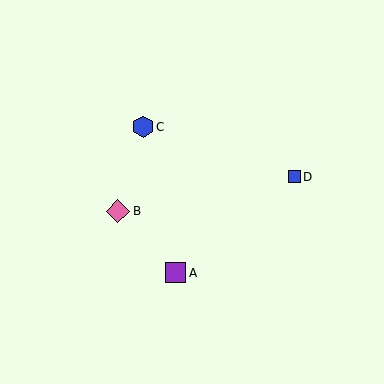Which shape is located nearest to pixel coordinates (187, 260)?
The purple square (labeled A) at (176, 273) is nearest to that location.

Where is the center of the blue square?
The center of the blue square is at (294, 177).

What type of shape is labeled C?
Shape C is a blue hexagon.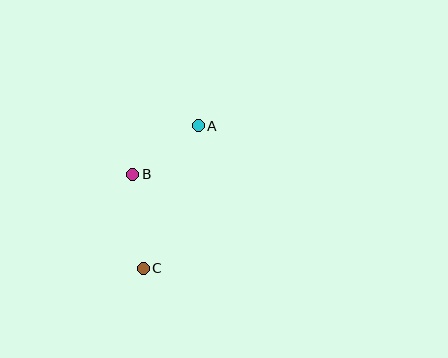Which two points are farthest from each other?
Points A and C are farthest from each other.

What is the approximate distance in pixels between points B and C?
The distance between B and C is approximately 94 pixels.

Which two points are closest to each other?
Points A and B are closest to each other.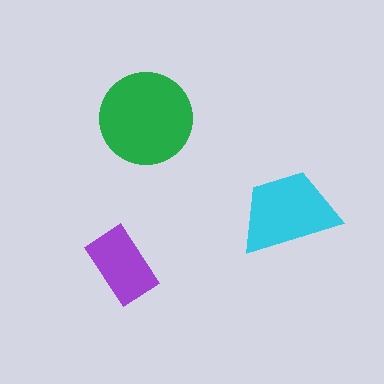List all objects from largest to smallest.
The green circle, the cyan trapezoid, the purple rectangle.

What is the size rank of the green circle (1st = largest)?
1st.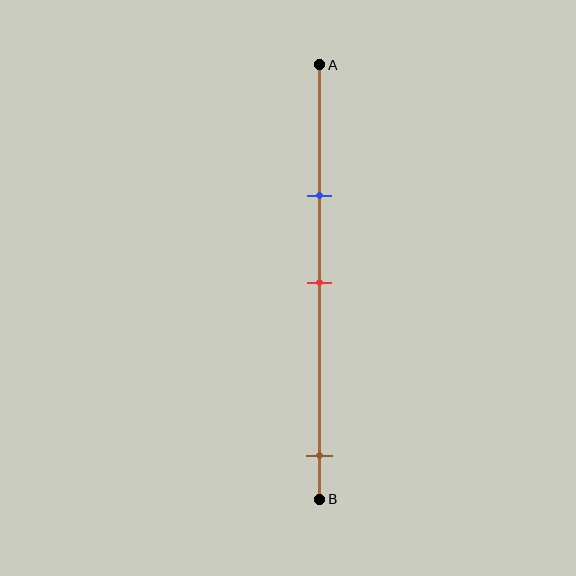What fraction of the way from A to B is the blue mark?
The blue mark is approximately 30% (0.3) of the way from A to B.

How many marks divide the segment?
There are 3 marks dividing the segment.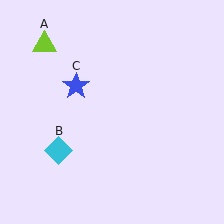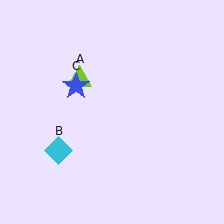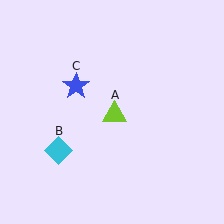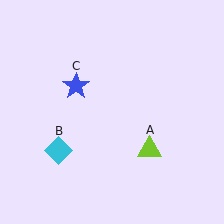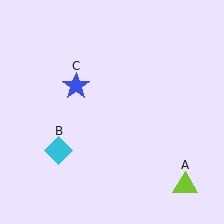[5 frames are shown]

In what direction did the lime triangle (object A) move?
The lime triangle (object A) moved down and to the right.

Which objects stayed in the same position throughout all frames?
Cyan diamond (object B) and blue star (object C) remained stationary.